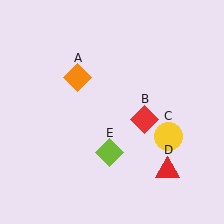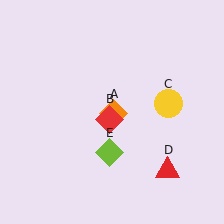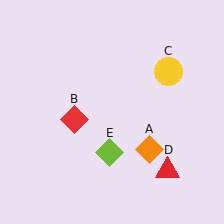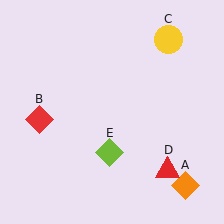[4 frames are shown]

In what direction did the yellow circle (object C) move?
The yellow circle (object C) moved up.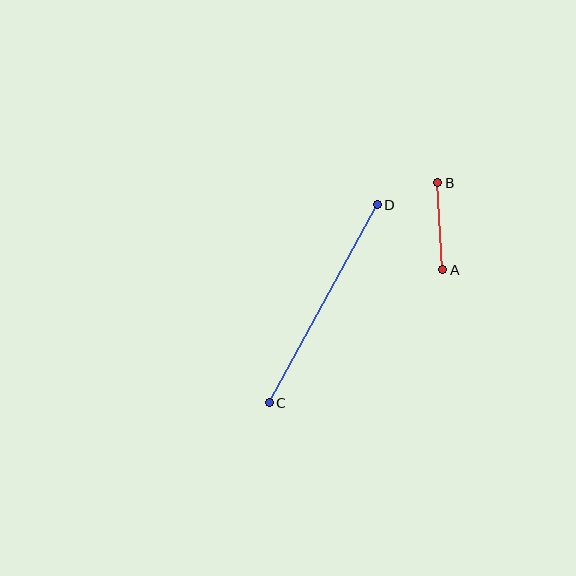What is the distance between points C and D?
The distance is approximately 226 pixels.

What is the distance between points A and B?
The distance is approximately 87 pixels.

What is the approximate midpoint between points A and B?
The midpoint is at approximately (440, 226) pixels.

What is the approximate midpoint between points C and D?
The midpoint is at approximately (323, 304) pixels.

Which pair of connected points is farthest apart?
Points C and D are farthest apart.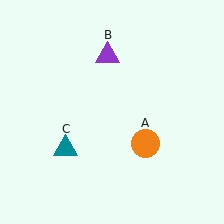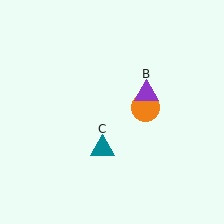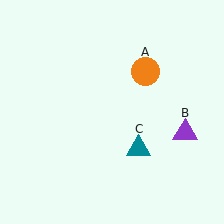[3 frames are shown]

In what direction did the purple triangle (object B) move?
The purple triangle (object B) moved down and to the right.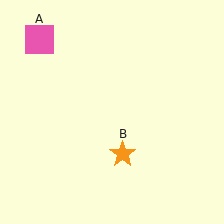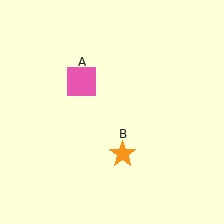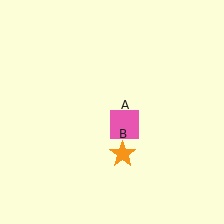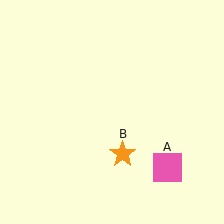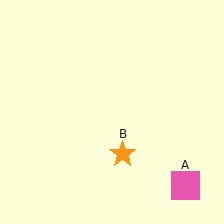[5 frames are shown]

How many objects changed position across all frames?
1 object changed position: pink square (object A).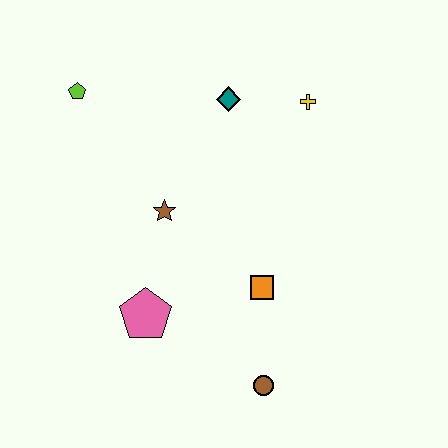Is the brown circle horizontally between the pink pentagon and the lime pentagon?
No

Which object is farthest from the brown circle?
The lime pentagon is farthest from the brown circle.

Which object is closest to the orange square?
The brown circle is closest to the orange square.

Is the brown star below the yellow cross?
Yes